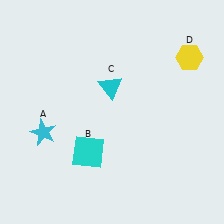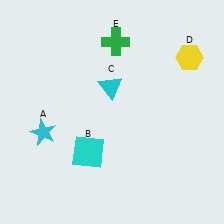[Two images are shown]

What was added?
A green cross (E) was added in Image 2.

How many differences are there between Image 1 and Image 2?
There is 1 difference between the two images.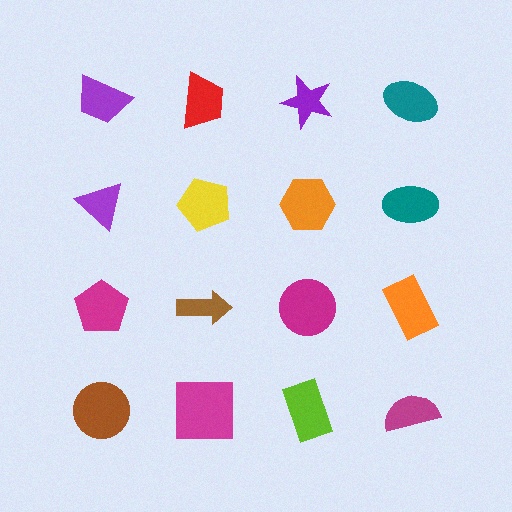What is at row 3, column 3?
A magenta circle.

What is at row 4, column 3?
A lime rectangle.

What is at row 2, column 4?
A teal ellipse.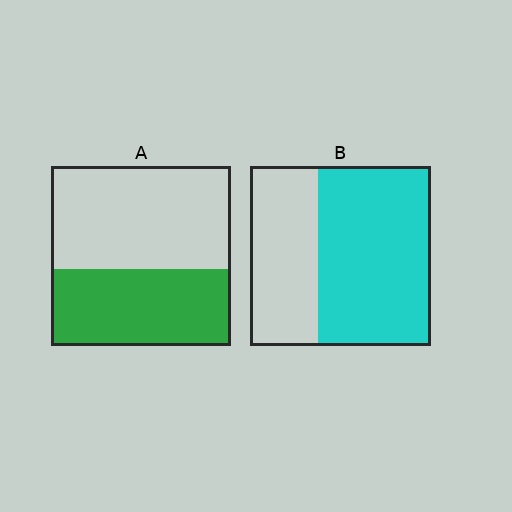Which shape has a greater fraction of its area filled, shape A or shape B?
Shape B.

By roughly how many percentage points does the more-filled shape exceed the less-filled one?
By roughly 20 percentage points (B over A).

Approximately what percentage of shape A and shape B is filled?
A is approximately 45% and B is approximately 60%.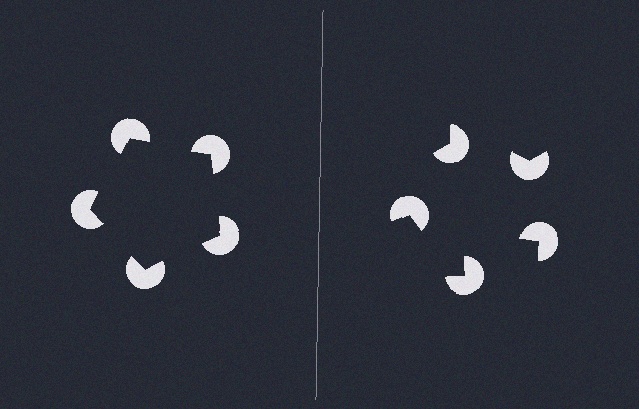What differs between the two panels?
The pac-man discs are positioned identically on both sides; only the wedge orientations differ. On the left they align to a pentagon; on the right they are misaligned.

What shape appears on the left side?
An illusory pentagon.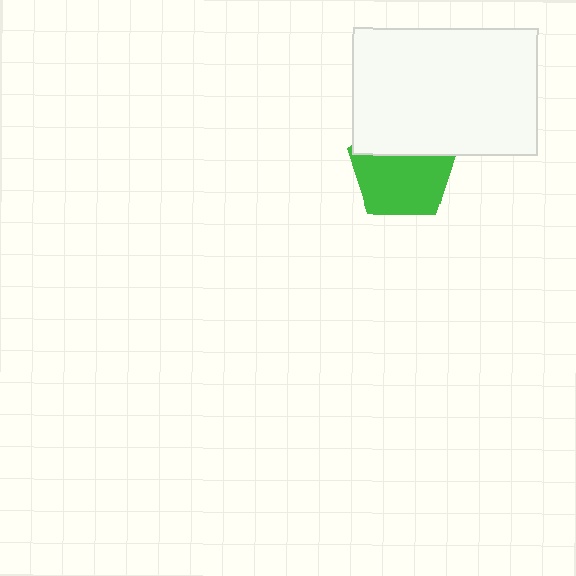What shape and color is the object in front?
The object in front is a white rectangle.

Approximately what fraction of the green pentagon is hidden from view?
Roughly 37% of the green pentagon is hidden behind the white rectangle.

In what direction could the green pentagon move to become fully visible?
The green pentagon could move down. That would shift it out from behind the white rectangle entirely.